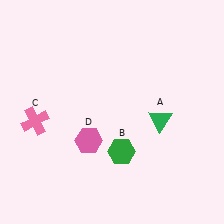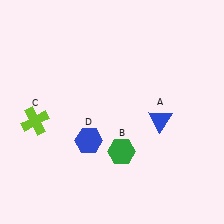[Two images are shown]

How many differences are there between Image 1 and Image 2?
There are 3 differences between the two images.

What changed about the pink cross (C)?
In Image 1, C is pink. In Image 2, it changed to lime.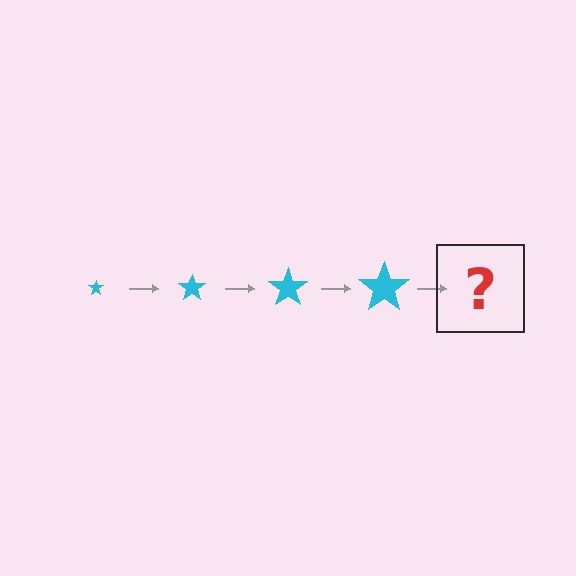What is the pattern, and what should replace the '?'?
The pattern is that the star gets progressively larger each step. The '?' should be a cyan star, larger than the previous one.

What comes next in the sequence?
The next element should be a cyan star, larger than the previous one.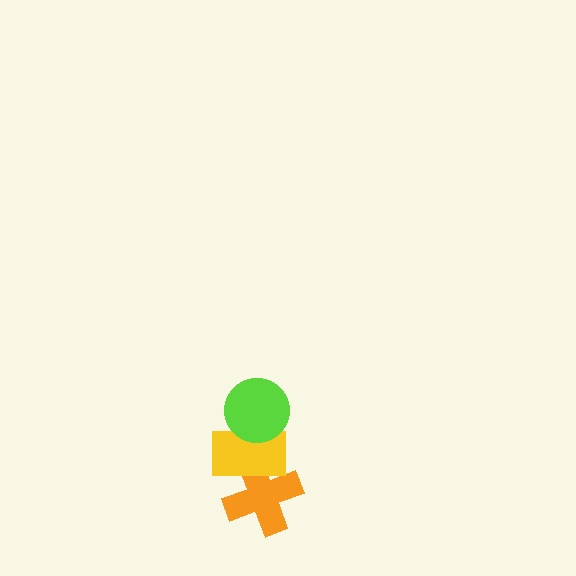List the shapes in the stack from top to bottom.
From top to bottom: the lime circle, the yellow rectangle, the orange cross.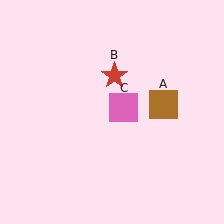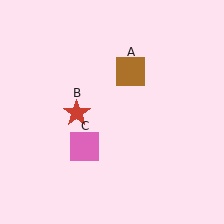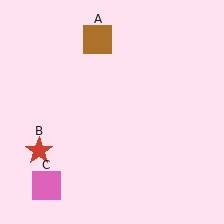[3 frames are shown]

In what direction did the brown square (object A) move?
The brown square (object A) moved up and to the left.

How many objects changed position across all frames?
3 objects changed position: brown square (object A), red star (object B), pink square (object C).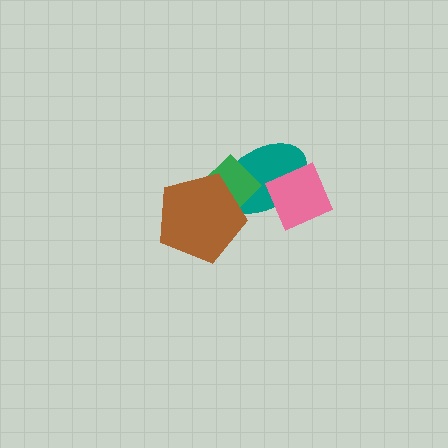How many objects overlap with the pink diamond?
1 object overlaps with the pink diamond.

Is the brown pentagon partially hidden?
No, no other shape covers it.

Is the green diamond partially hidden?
Yes, it is partially covered by another shape.